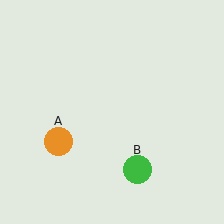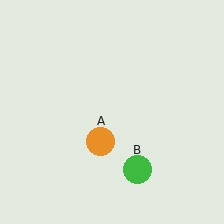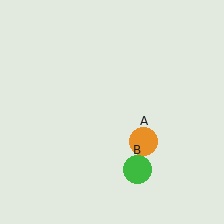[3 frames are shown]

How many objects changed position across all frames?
1 object changed position: orange circle (object A).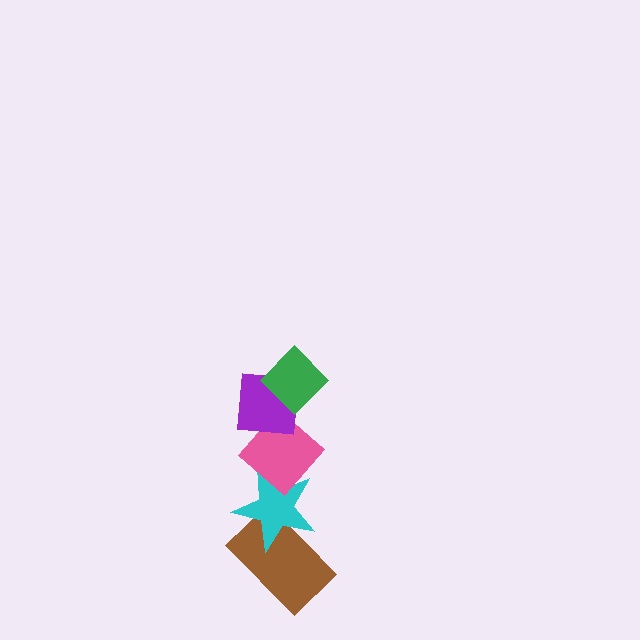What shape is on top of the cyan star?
The pink diamond is on top of the cyan star.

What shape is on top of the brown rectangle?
The cyan star is on top of the brown rectangle.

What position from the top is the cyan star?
The cyan star is 4th from the top.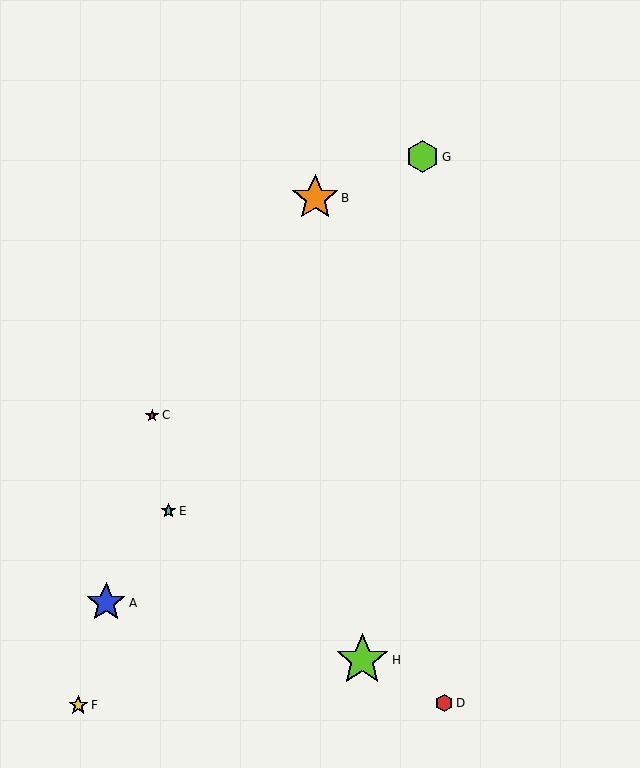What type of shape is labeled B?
Shape B is an orange star.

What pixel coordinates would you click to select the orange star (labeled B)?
Click at (315, 198) to select the orange star B.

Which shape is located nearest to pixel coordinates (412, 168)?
The lime hexagon (labeled G) at (423, 157) is nearest to that location.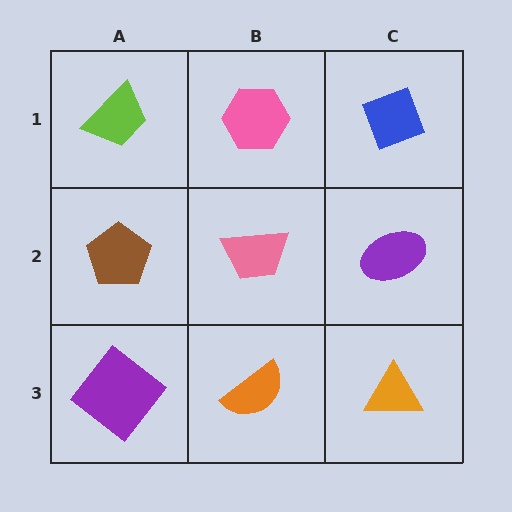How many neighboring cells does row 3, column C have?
2.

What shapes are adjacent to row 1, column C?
A purple ellipse (row 2, column C), a pink hexagon (row 1, column B).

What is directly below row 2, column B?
An orange semicircle.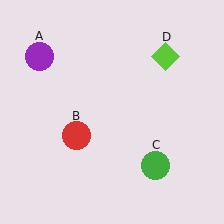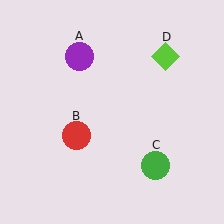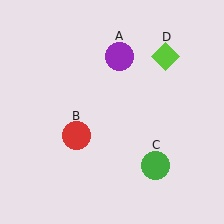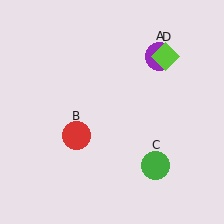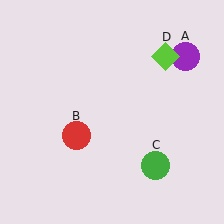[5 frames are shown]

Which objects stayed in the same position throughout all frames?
Red circle (object B) and green circle (object C) and lime diamond (object D) remained stationary.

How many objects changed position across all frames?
1 object changed position: purple circle (object A).